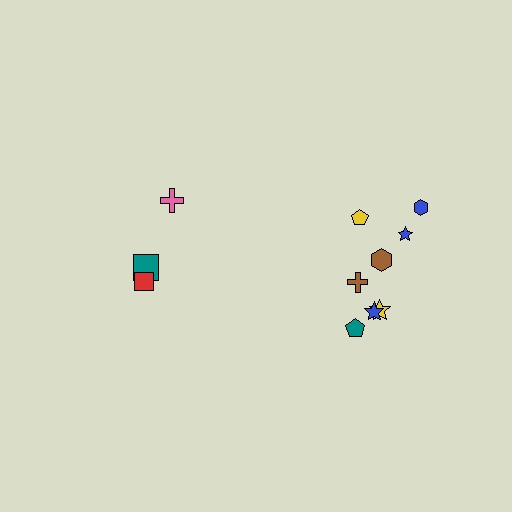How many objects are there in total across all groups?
There are 11 objects.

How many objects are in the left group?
There are 3 objects.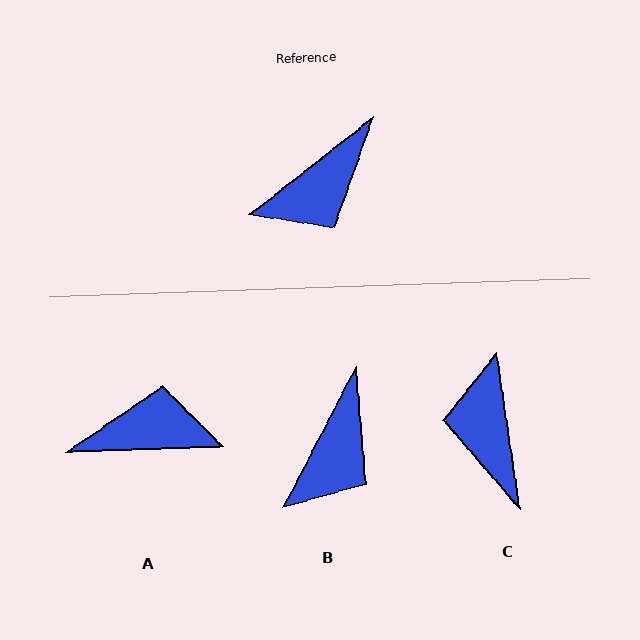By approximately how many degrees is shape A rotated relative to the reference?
Approximately 144 degrees counter-clockwise.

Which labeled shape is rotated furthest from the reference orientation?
A, about 144 degrees away.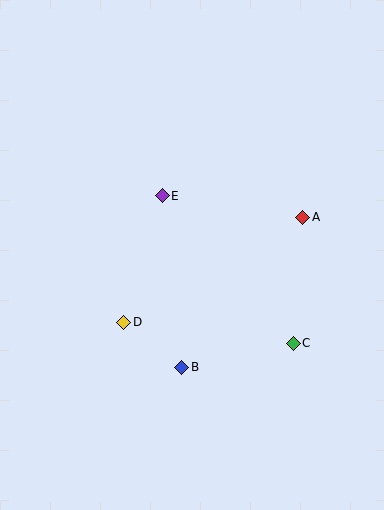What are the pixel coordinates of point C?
Point C is at (293, 343).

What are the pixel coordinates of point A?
Point A is at (303, 217).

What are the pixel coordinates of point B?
Point B is at (182, 367).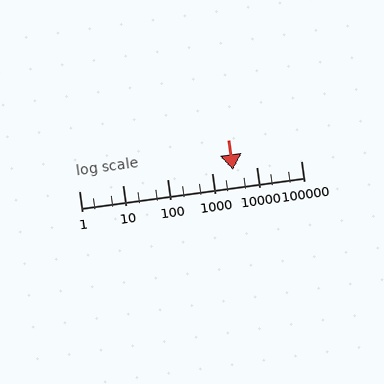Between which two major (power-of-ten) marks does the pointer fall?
The pointer is between 1000 and 10000.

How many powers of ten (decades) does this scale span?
The scale spans 5 decades, from 1 to 100000.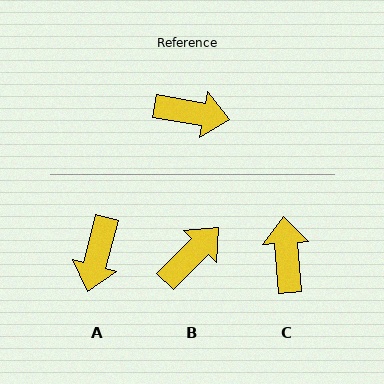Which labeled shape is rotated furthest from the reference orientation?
C, about 104 degrees away.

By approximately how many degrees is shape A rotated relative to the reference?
Approximately 95 degrees clockwise.